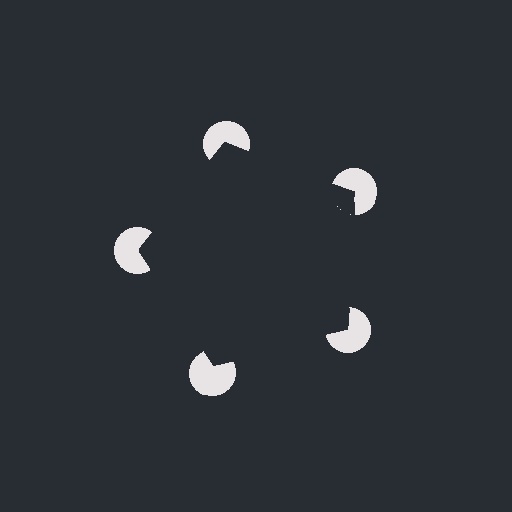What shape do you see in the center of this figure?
An illusory pentagon — its edges are inferred from the aligned wedge cuts in the pac-man discs, not physically drawn.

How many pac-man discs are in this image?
There are 5 — one at each vertex of the illusory pentagon.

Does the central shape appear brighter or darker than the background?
It typically appears slightly darker than the background, even though no actual brightness change is drawn.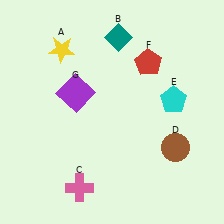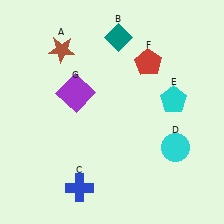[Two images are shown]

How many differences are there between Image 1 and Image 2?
There are 3 differences between the two images.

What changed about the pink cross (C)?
In Image 1, C is pink. In Image 2, it changed to blue.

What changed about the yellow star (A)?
In Image 1, A is yellow. In Image 2, it changed to brown.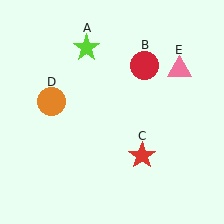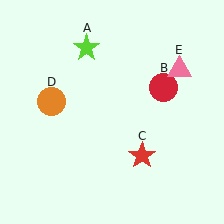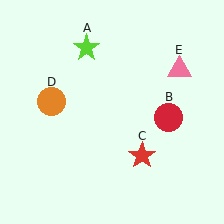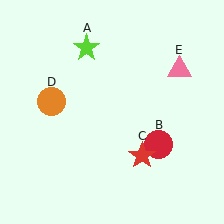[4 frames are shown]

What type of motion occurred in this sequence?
The red circle (object B) rotated clockwise around the center of the scene.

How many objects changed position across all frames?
1 object changed position: red circle (object B).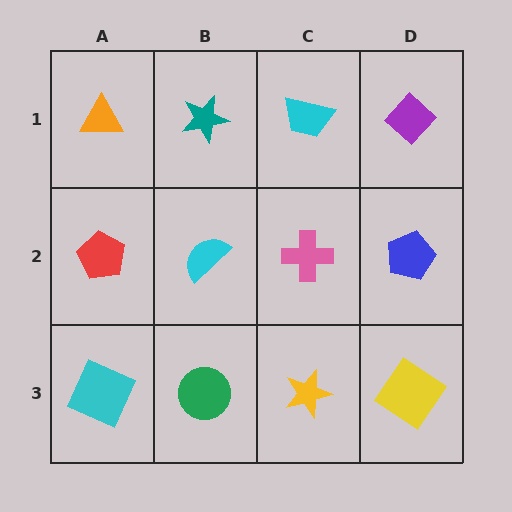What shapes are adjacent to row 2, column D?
A purple diamond (row 1, column D), a yellow diamond (row 3, column D), a pink cross (row 2, column C).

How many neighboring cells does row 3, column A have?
2.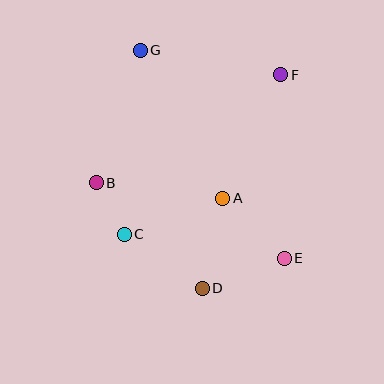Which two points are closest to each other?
Points B and C are closest to each other.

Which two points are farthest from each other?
Points E and G are farthest from each other.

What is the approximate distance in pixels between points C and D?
The distance between C and D is approximately 95 pixels.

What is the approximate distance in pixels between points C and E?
The distance between C and E is approximately 162 pixels.